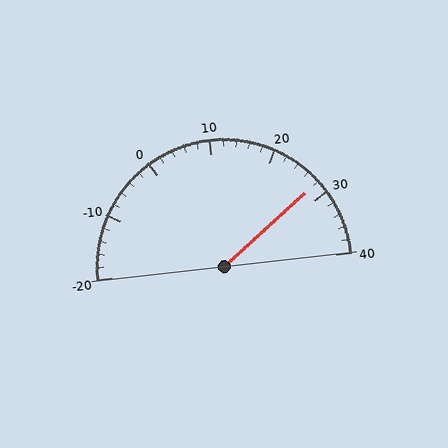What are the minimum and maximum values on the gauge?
The gauge ranges from -20 to 40.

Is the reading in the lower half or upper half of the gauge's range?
The reading is in the upper half of the range (-20 to 40).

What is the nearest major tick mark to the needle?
The nearest major tick mark is 30.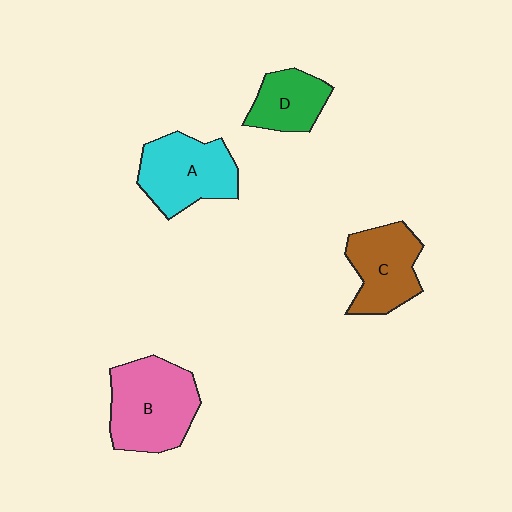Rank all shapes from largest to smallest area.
From largest to smallest: B (pink), A (cyan), C (brown), D (green).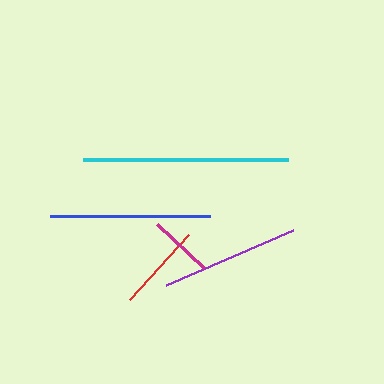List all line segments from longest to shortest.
From longest to shortest: cyan, blue, purple, red, magenta.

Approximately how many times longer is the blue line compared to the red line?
The blue line is approximately 1.8 times the length of the red line.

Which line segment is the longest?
The cyan line is the longest at approximately 206 pixels.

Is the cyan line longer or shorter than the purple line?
The cyan line is longer than the purple line.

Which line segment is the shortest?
The magenta line is the shortest at approximately 64 pixels.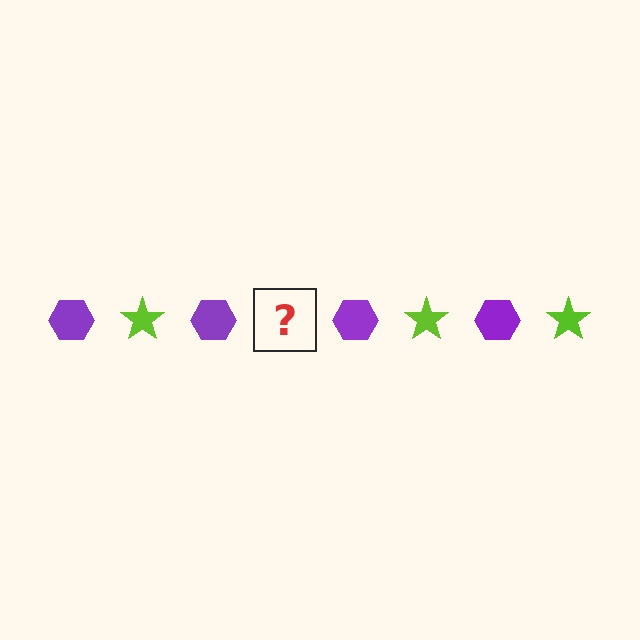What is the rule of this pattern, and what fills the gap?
The rule is that the pattern alternates between purple hexagon and lime star. The gap should be filled with a lime star.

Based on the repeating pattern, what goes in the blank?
The blank should be a lime star.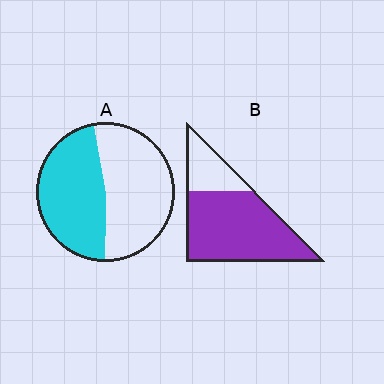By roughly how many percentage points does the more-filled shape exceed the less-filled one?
By roughly 30 percentage points (B over A).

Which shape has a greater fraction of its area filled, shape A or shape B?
Shape B.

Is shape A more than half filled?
Roughly half.